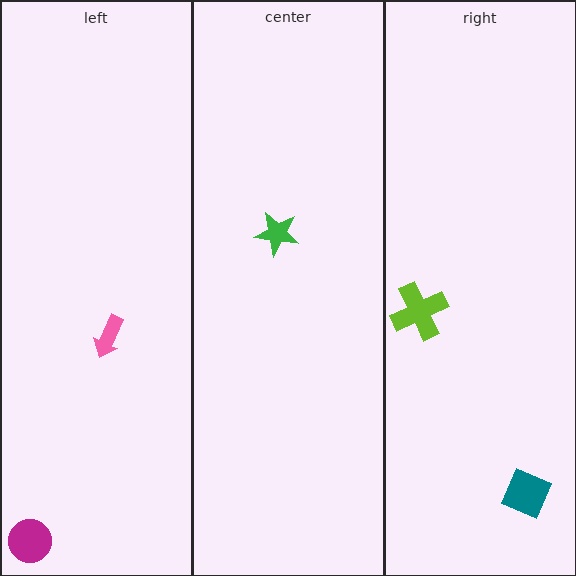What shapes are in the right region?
The lime cross, the teal diamond.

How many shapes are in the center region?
1.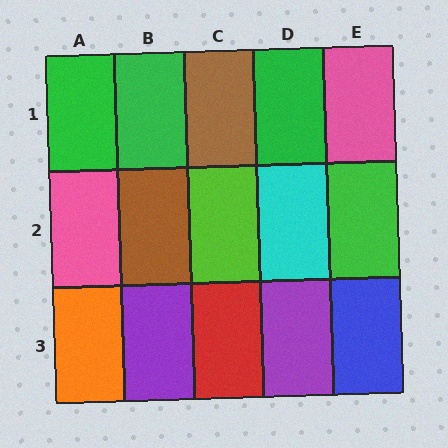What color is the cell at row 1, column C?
Brown.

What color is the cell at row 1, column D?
Green.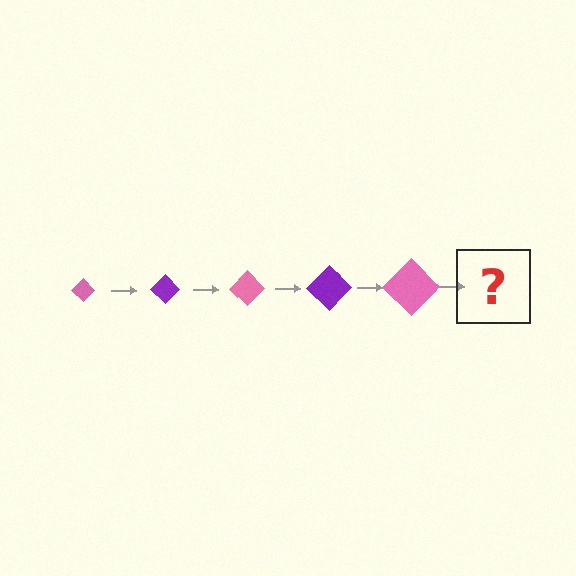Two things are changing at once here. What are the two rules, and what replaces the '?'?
The two rules are that the diamond grows larger each step and the color cycles through pink and purple. The '?' should be a purple diamond, larger than the previous one.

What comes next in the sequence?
The next element should be a purple diamond, larger than the previous one.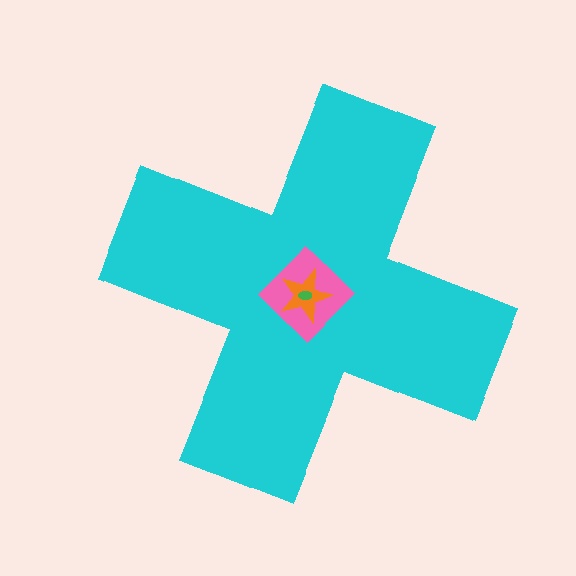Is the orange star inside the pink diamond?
Yes.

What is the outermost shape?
The cyan cross.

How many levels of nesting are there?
4.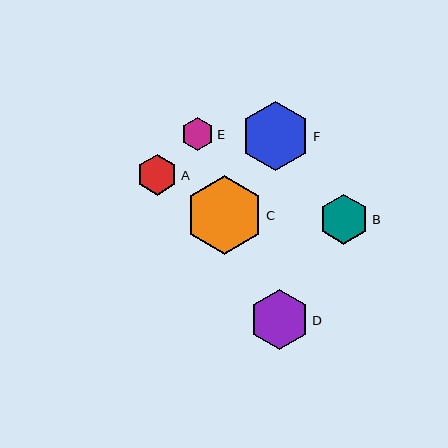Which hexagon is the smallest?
Hexagon E is the smallest with a size of approximately 33 pixels.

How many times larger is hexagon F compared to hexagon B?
Hexagon F is approximately 1.4 times the size of hexagon B.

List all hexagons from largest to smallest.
From largest to smallest: C, F, D, B, A, E.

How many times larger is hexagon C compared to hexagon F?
Hexagon C is approximately 1.1 times the size of hexagon F.